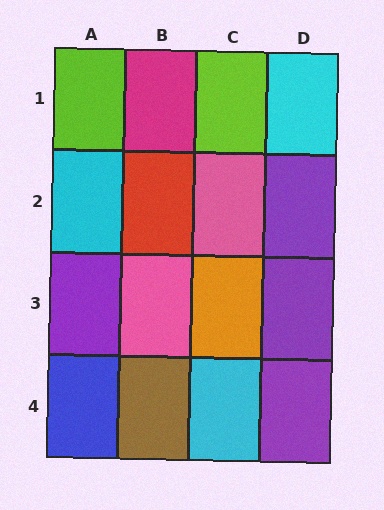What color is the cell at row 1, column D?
Cyan.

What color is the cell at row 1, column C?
Lime.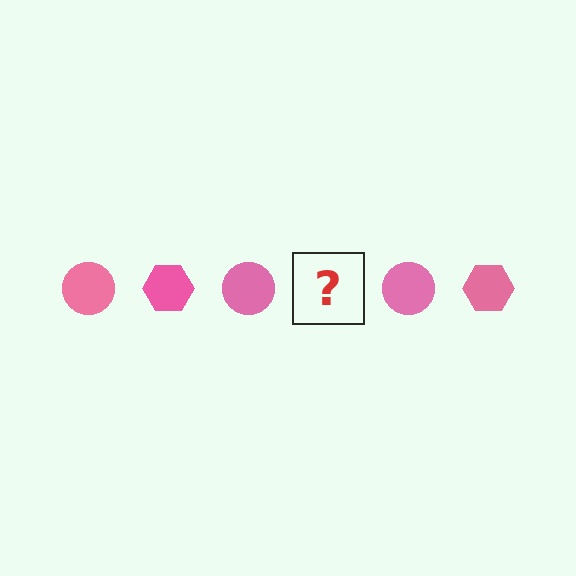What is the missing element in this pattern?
The missing element is a pink hexagon.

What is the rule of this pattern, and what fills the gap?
The rule is that the pattern cycles through circle, hexagon shapes in pink. The gap should be filled with a pink hexagon.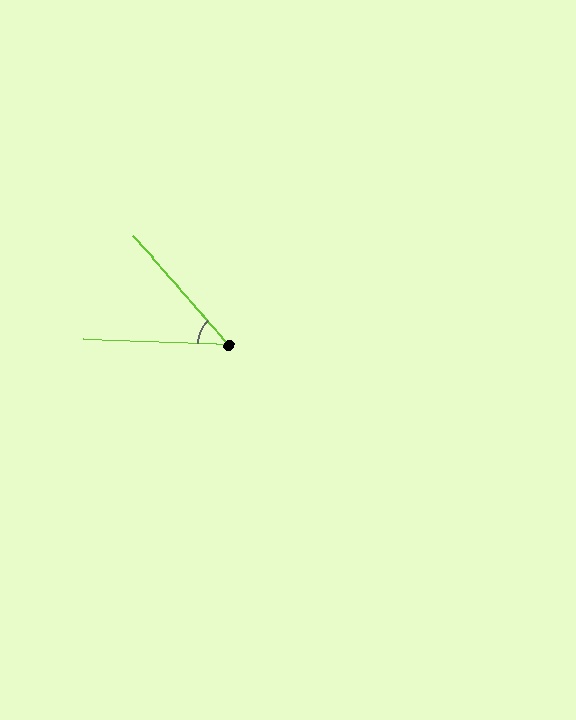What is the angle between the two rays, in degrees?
Approximately 47 degrees.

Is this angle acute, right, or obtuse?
It is acute.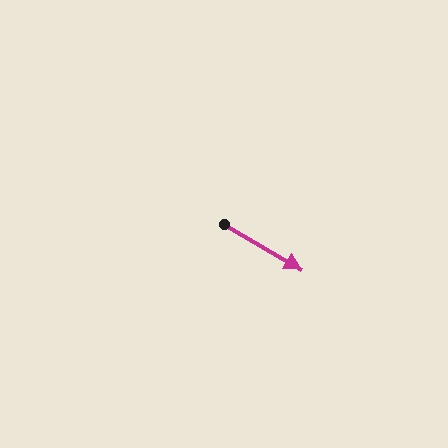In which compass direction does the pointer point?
Southeast.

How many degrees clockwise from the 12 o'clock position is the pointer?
Approximately 120 degrees.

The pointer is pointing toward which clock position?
Roughly 4 o'clock.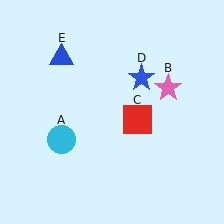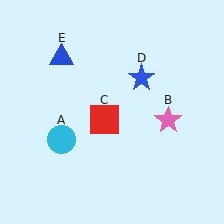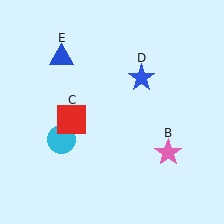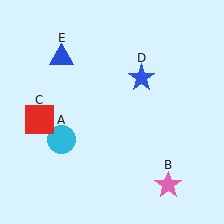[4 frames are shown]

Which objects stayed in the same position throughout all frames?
Cyan circle (object A) and blue star (object D) and blue triangle (object E) remained stationary.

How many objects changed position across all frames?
2 objects changed position: pink star (object B), red square (object C).